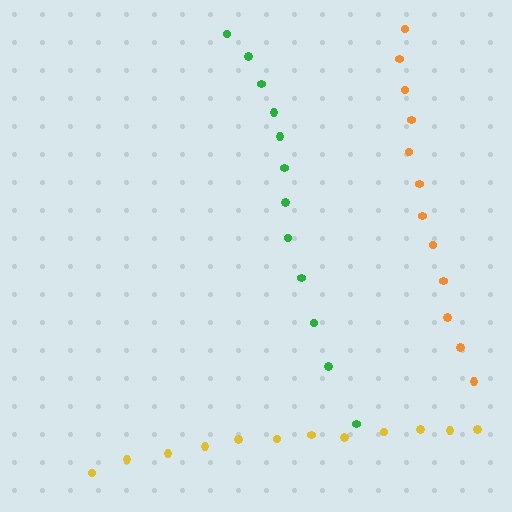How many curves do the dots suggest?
There are 3 distinct paths.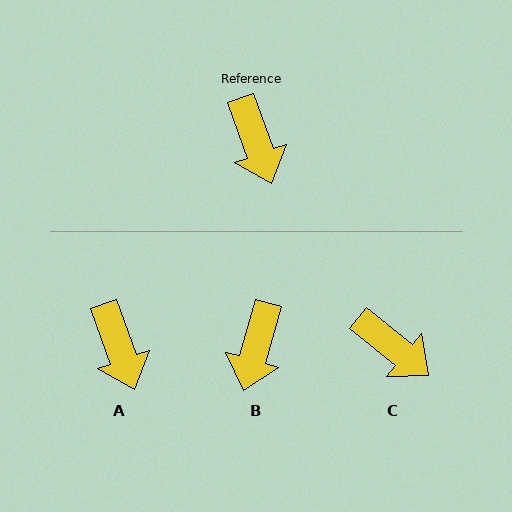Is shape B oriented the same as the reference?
No, it is off by about 36 degrees.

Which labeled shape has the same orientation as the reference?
A.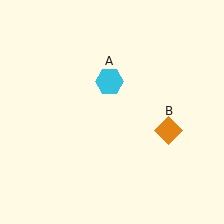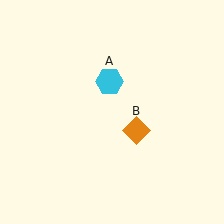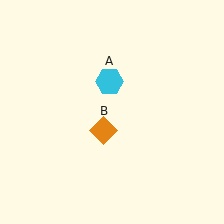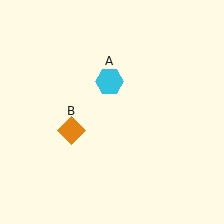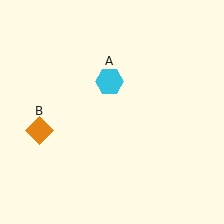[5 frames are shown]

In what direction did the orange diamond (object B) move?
The orange diamond (object B) moved left.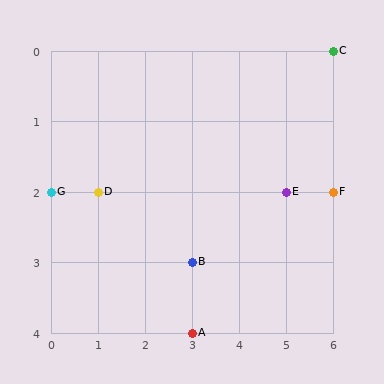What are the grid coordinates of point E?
Point E is at grid coordinates (5, 2).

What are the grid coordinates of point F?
Point F is at grid coordinates (6, 2).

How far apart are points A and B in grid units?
Points A and B are 1 row apart.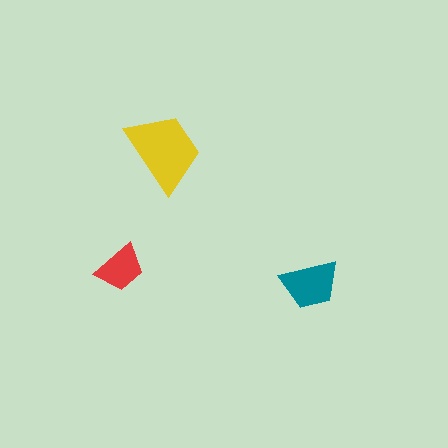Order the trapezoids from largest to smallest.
the yellow one, the teal one, the red one.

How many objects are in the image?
There are 3 objects in the image.